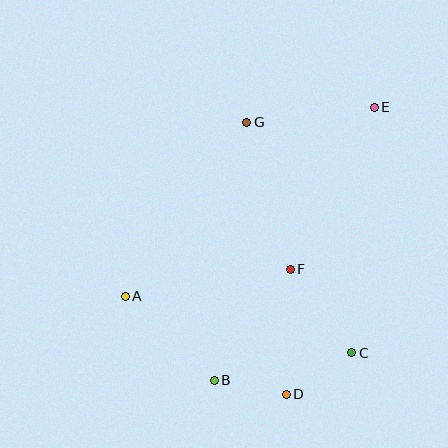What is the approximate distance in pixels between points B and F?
The distance between B and F is approximately 135 pixels.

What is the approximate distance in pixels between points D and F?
The distance between D and F is approximately 125 pixels.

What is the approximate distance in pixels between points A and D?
The distance between A and D is approximately 188 pixels.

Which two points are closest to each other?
Points B and D are closest to each other.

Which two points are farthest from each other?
Points B and E are farthest from each other.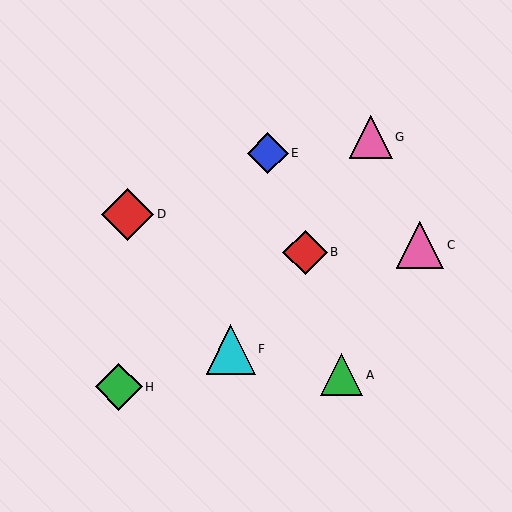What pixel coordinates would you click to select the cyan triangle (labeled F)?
Click at (231, 349) to select the cyan triangle F.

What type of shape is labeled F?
Shape F is a cyan triangle.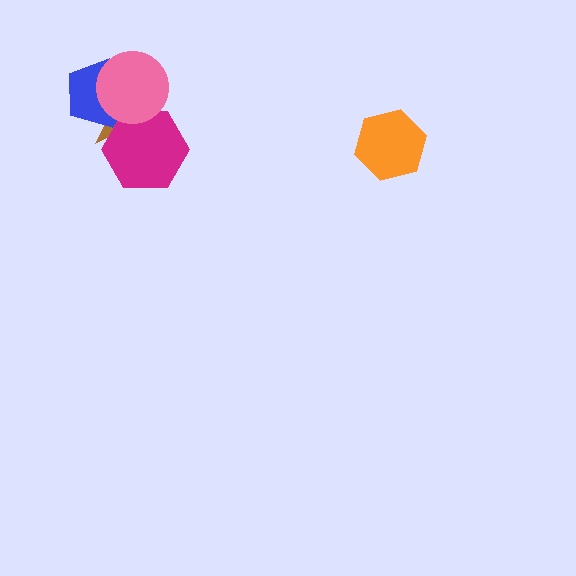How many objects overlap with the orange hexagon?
0 objects overlap with the orange hexagon.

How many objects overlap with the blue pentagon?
2 objects overlap with the blue pentagon.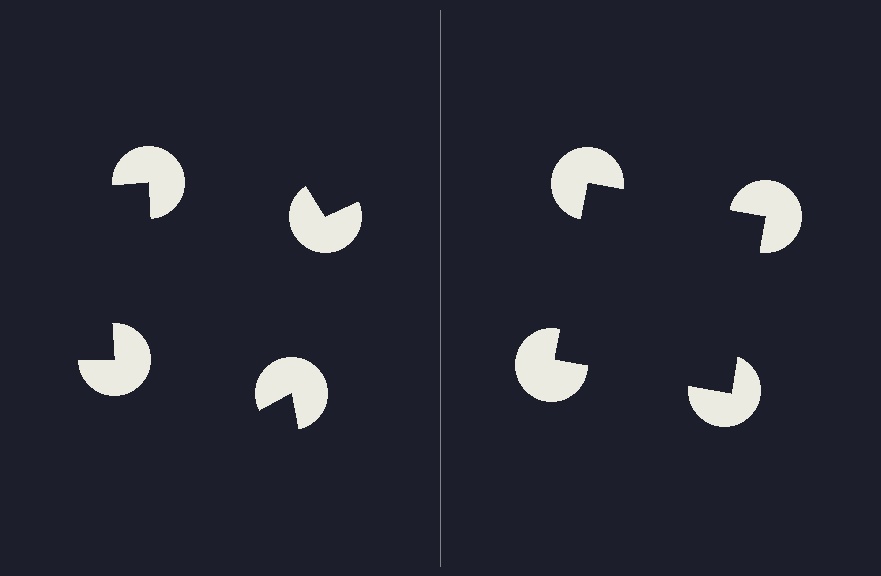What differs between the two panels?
The pac-man discs are positioned identically on both sides; only the wedge orientations differ. On the right they align to a square; on the left they are misaligned.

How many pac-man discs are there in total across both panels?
8 — 4 on each side.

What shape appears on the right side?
An illusory square.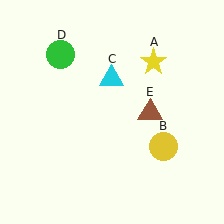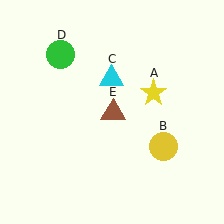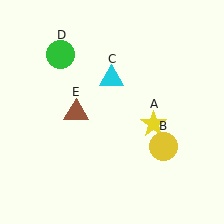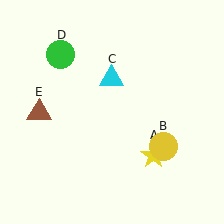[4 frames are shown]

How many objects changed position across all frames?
2 objects changed position: yellow star (object A), brown triangle (object E).